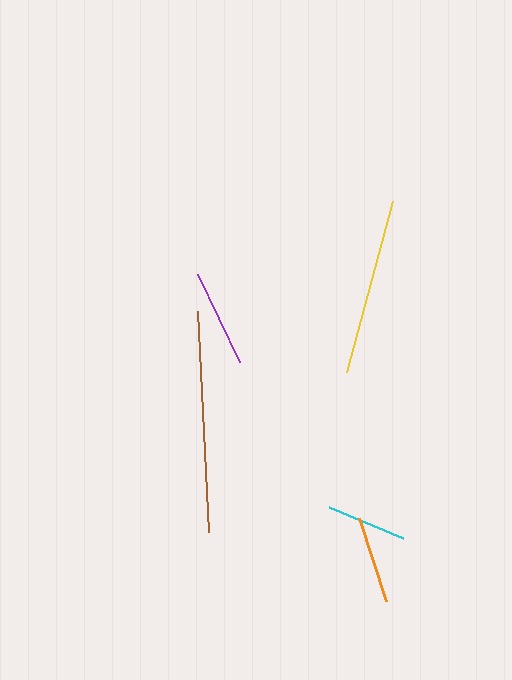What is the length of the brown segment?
The brown segment is approximately 221 pixels long.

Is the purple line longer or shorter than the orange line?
The purple line is longer than the orange line.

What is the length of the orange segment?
The orange segment is approximately 87 pixels long.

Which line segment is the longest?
The brown line is the longest at approximately 221 pixels.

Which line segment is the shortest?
The cyan line is the shortest at approximately 80 pixels.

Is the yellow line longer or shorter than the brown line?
The brown line is longer than the yellow line.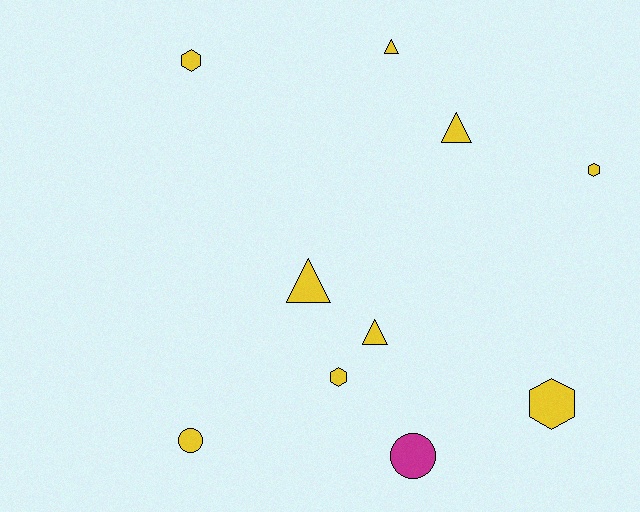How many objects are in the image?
There are 10 objects.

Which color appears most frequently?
Yellow, with 9 objects.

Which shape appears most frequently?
Triangle, with 4 objects.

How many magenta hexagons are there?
There are no magenta hexagons.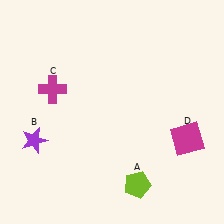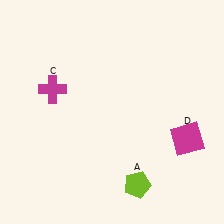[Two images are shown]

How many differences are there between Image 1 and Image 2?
There is 1 difference between the two images.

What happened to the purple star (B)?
The purple star (B) was removed in Image 2. It was in the bottom-left area of Image 1.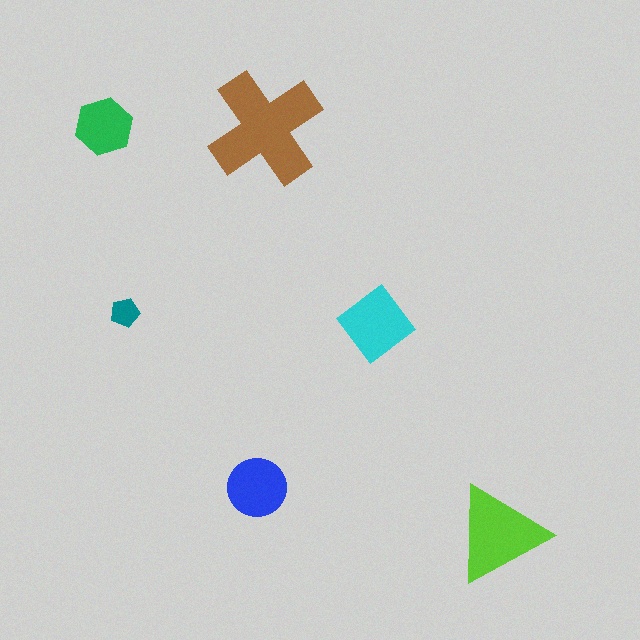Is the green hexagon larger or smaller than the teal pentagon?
Larger.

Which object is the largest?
The brown cross.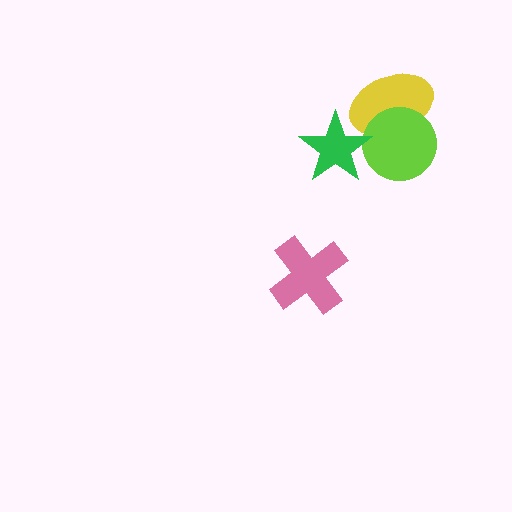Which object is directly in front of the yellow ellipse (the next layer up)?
The lime circle is directly in front of the yellow ellipse.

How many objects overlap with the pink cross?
0 objects overlap with the pink cross.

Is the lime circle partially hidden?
Yes, it is partially covered by another shape.